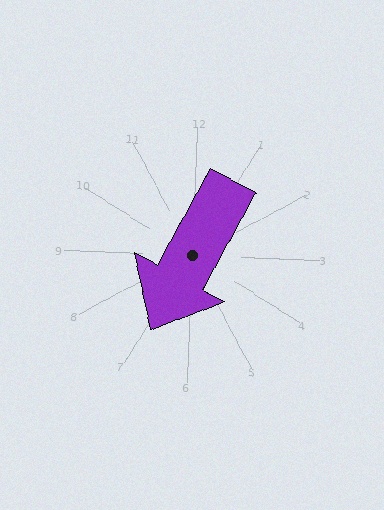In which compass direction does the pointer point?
Southwest.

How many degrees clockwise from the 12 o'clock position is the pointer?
Approximately 207 degrees.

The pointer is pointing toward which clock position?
Roughly 7 o'clock.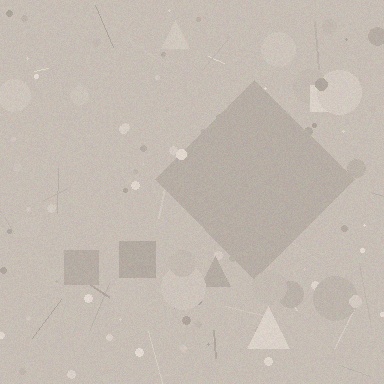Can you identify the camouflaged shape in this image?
The camouflaged shape is a diamond.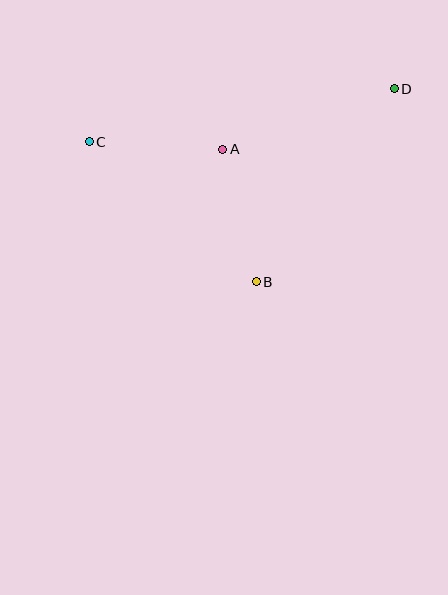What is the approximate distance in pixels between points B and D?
The distance between B and D is approximately 237 pixels.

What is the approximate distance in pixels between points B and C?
The distance between B and C is approximately 218 pixels.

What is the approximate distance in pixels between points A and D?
The distance between A and D is approximately 182 pixels.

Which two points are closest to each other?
Points A and C are closest to each other.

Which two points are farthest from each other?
Points C and D are farthest from each other.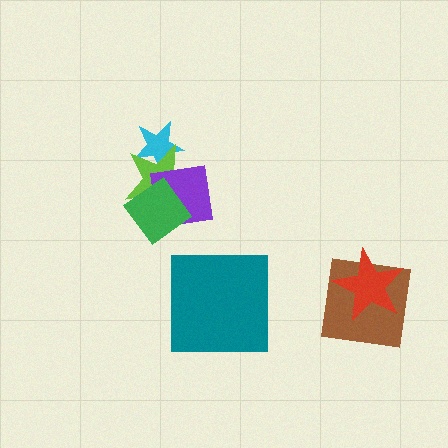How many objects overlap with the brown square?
1 object overlaps with the brown square.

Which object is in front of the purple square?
The green diamond is in front of the purple square.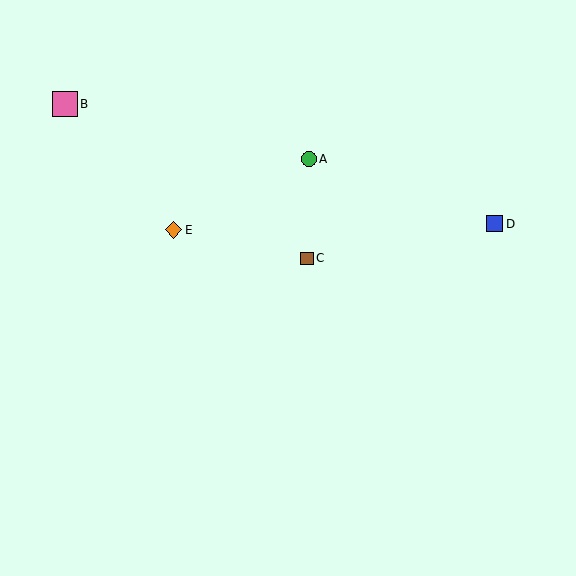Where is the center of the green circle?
The center of the green circle is at (309, 159).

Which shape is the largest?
The pink square (labeled B) is the largest.